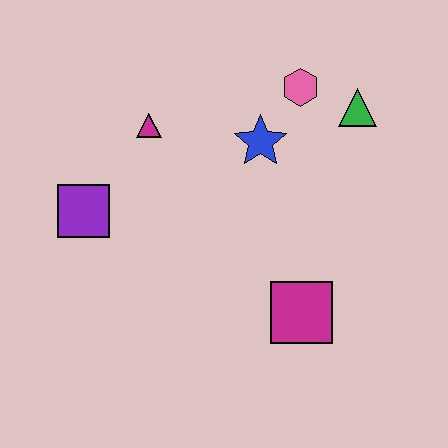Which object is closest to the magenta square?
The blue star is closest to the magenta square.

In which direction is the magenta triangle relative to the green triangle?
The magenta triangle is to the left of the green triangle.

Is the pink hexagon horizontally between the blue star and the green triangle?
Yes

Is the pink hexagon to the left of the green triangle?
Yes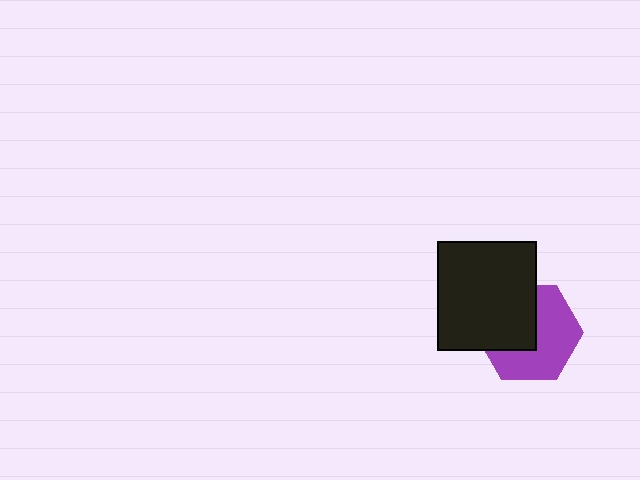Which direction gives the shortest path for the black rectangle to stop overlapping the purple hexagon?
Moving toward the upper-left gives the shortest separation.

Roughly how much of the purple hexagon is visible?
About half of it is visible (roughly 56%).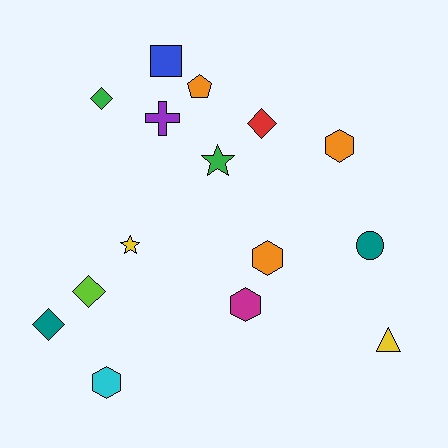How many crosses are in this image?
There is 1 cross.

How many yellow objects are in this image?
There are 2 yellow objects.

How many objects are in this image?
There are 15 objects.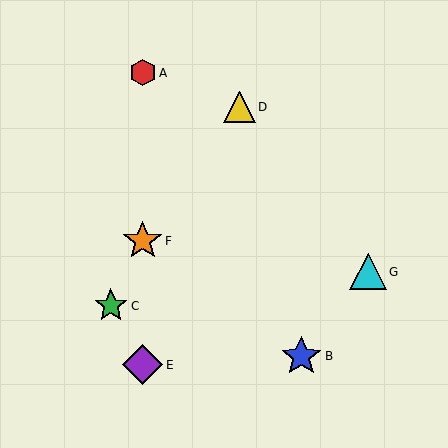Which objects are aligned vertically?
Objects A, E, F are aligned vertically.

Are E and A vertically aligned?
Yes, both are at x≈143.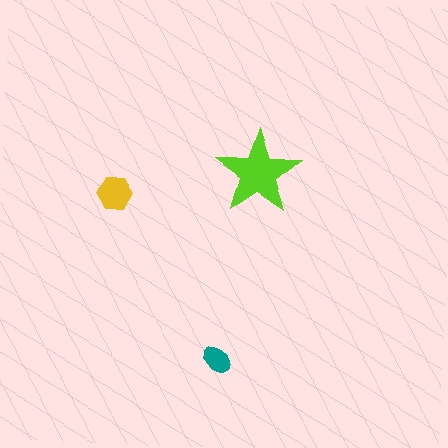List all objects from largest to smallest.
The lime star, the yellow hexagon, the teal ellipse.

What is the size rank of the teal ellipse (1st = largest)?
3rd.